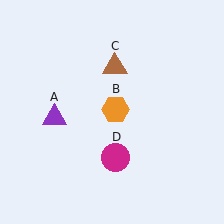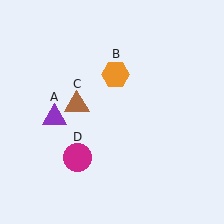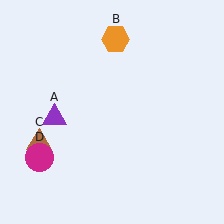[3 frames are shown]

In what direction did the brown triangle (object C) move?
The brown triangle (object C) moved down and to the left.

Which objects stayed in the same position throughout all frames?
Purple triangle (object A) remained stationary.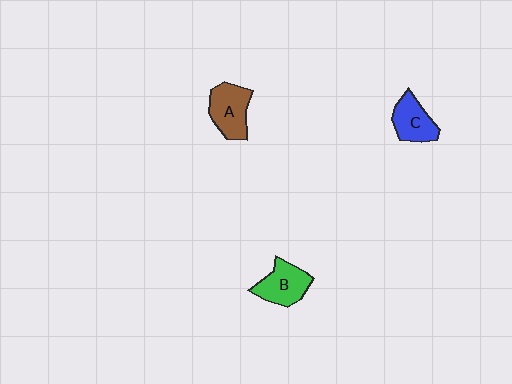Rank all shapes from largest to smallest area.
From largest to smallest: A (brown), B (green), C (blue).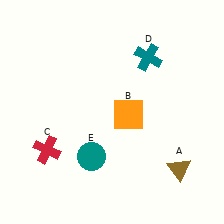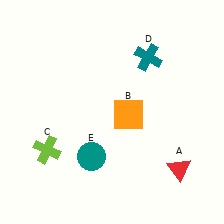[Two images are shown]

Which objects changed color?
A changed from brown to red. C changed from red to lime.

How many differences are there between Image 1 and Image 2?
There are 2 differences between the two images.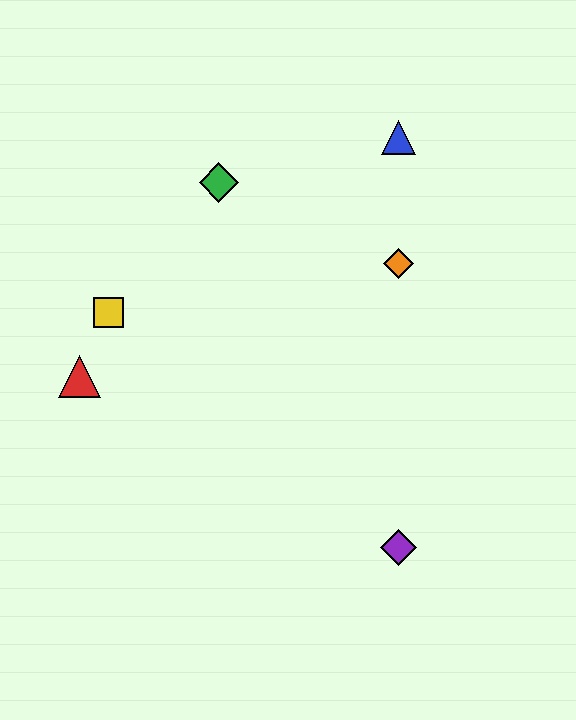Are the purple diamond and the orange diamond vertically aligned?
Yes, both are at x≈398.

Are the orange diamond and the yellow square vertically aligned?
No, the orange diamond is at x≈398 and the yellow square is at x≈109.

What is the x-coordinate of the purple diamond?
The purple diamond is at x≈398.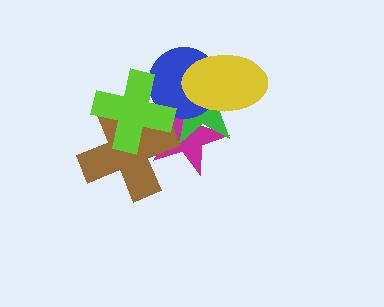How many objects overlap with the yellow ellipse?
3 objects overlap with the yellow ellipse.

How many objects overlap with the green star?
4 objects overlap with the green star.